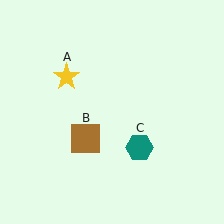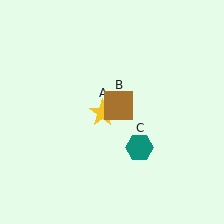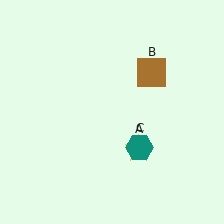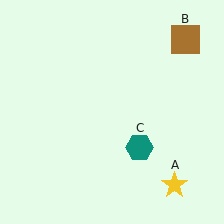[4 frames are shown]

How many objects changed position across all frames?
2 objects changed position: yellow star (object A), brown square (object B).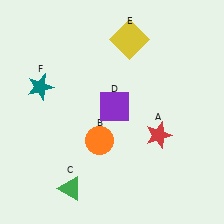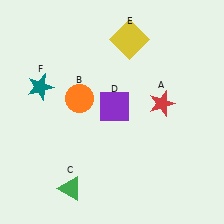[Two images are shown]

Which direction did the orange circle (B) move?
The orange circle (B) moved up.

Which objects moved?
The objects that moved are: the red star (A), the orange circle (B).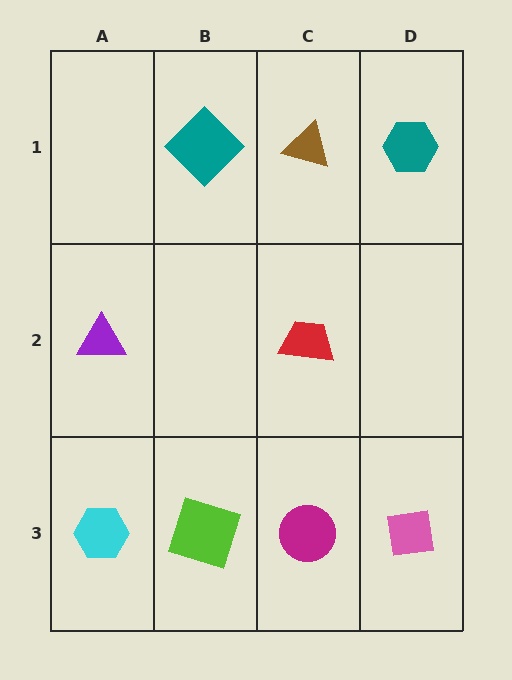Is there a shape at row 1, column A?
No, that cell is empty.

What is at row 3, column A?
A cyan hexagon.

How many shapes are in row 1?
3 shapes.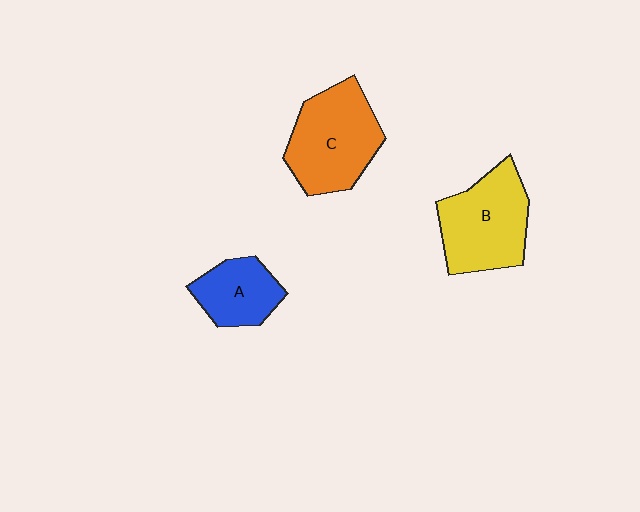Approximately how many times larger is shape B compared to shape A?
Approximately 1.6 times.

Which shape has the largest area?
Shape C (orange).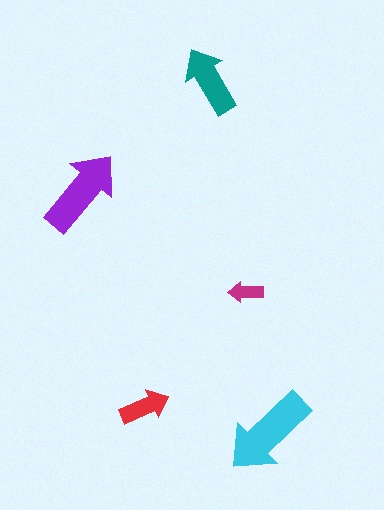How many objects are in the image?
There are 5 objects in the image.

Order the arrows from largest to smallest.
the cyan one, the purple one, the teal one, the red one, the magenta one.